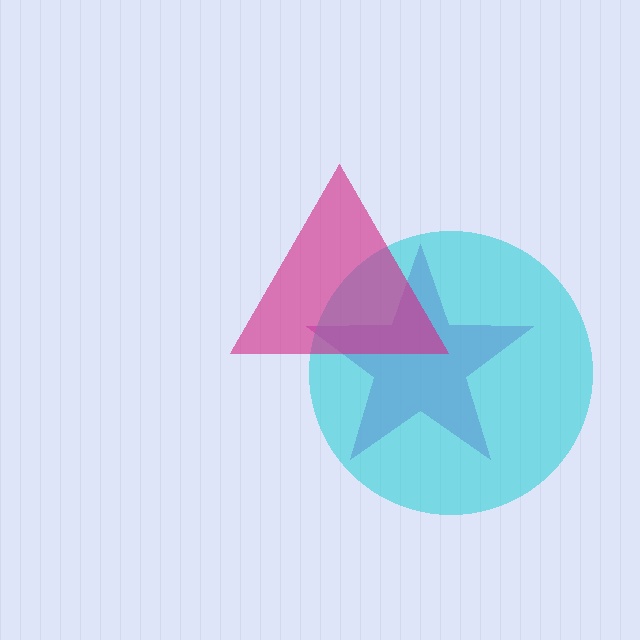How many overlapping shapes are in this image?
There are 3 overlapping shapes in the image.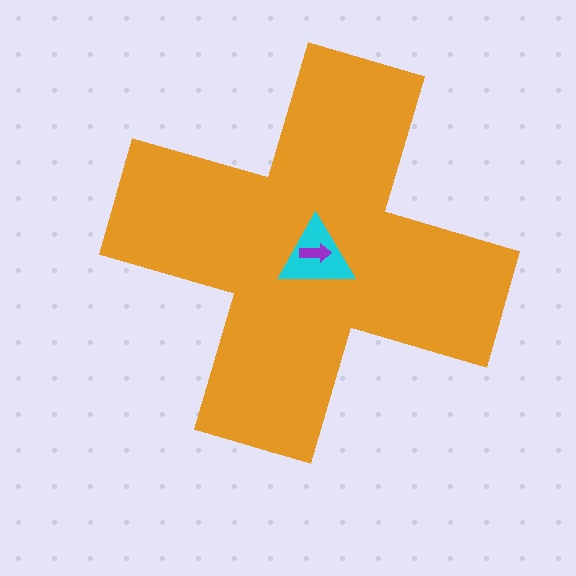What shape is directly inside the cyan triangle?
The purple arrow.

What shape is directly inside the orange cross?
The cyan triangle.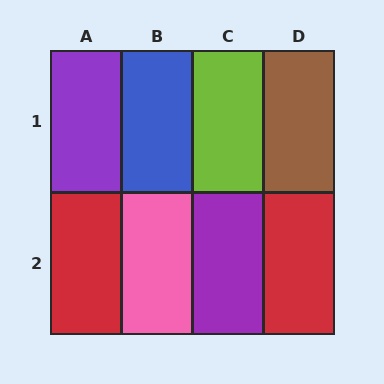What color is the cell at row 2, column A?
Red.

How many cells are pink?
1 cell is pink.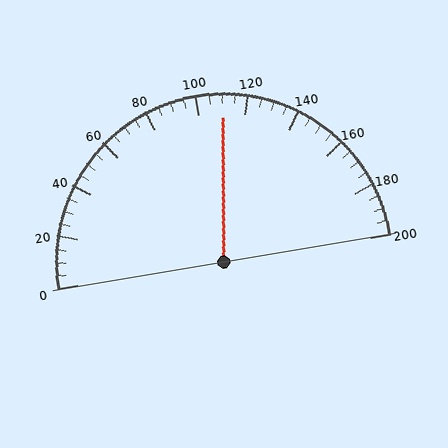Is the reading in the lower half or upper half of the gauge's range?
The reading is in the upper half of the range (0 to 200).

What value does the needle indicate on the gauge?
The needle indicates approximately 110.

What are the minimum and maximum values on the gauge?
The gauge ranges from 0 to 200.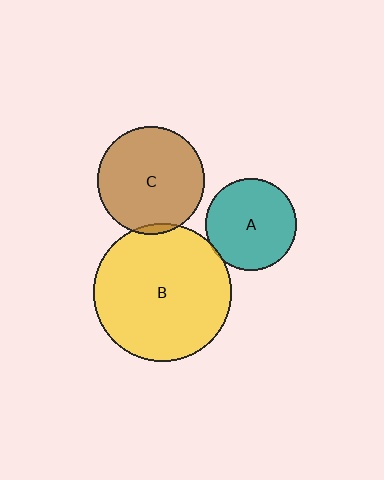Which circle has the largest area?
Circle B (yellow).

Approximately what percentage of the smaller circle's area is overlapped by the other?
Approximately 5%.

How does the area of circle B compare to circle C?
Approximately 1.7 times.